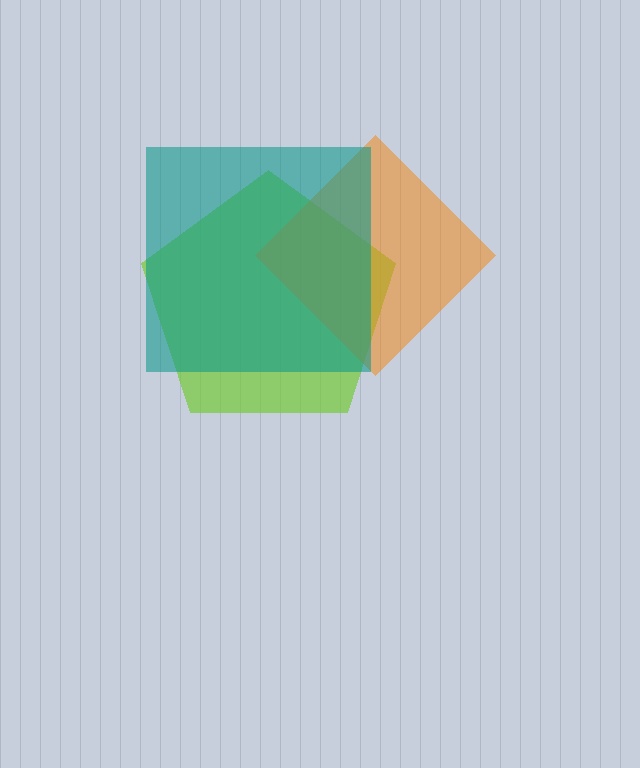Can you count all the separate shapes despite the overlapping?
Yes, there are 3 separate shapes.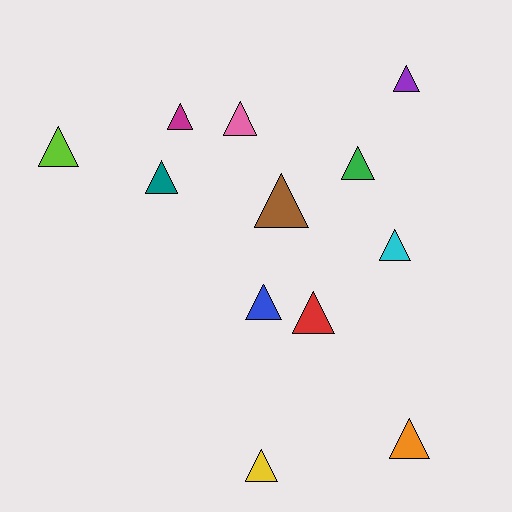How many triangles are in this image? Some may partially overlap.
There are 12 triangles.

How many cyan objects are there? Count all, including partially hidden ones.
There is 1 cyan object.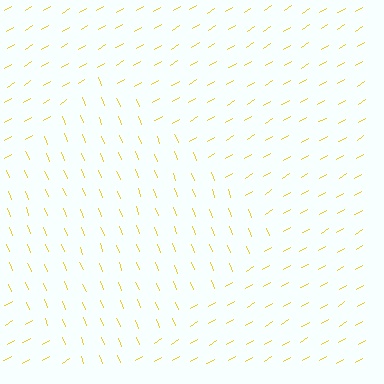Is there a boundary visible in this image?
Yes, there is a texture boundary formed by a change in line orientation.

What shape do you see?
I see a diamond.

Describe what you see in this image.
The image is filled with small yellow line segments. A diamond region in the image has lines oriented differently from the surrounding lines, creating a visible texture boundary.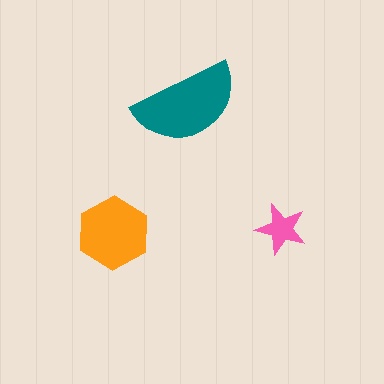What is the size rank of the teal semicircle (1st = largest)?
1st.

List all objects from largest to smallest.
The teal semicircle, the orange hexagon, the pink star.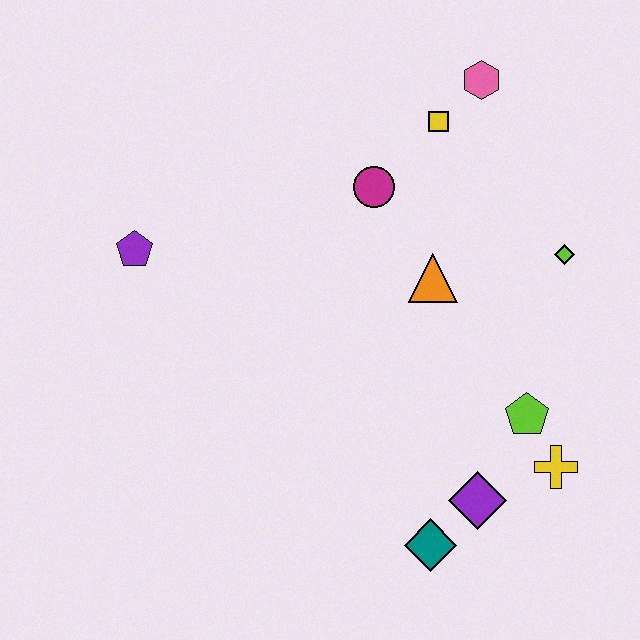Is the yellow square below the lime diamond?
No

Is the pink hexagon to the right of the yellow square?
Yes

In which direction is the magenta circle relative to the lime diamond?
The magenta circle is to the left of the lime diamond.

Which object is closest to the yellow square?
The pink hexagon is closest to the yellow square.